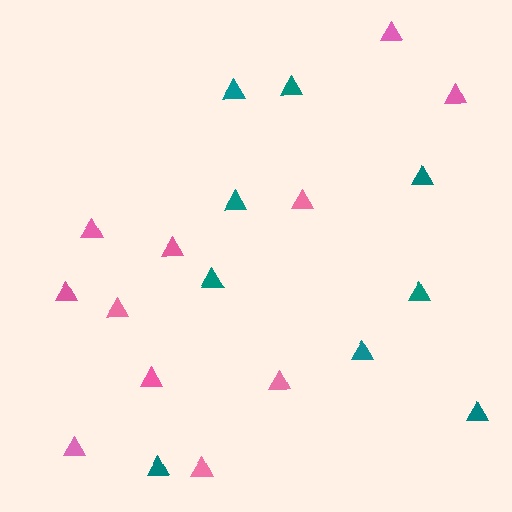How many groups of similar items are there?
There are 2 groups: one group of pink triangles (11) and one group of teal triangles (9).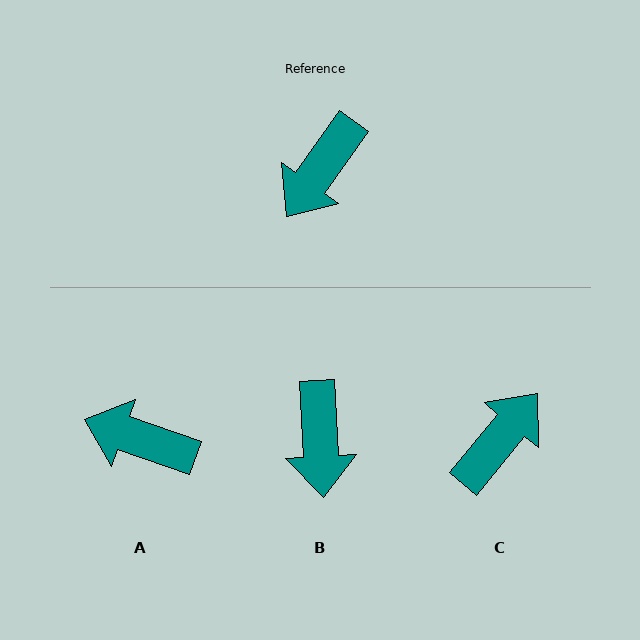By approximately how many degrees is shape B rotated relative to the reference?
Approximately 39 degrees counter-clockwise.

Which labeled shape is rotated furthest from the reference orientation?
C, about 176 degrees away.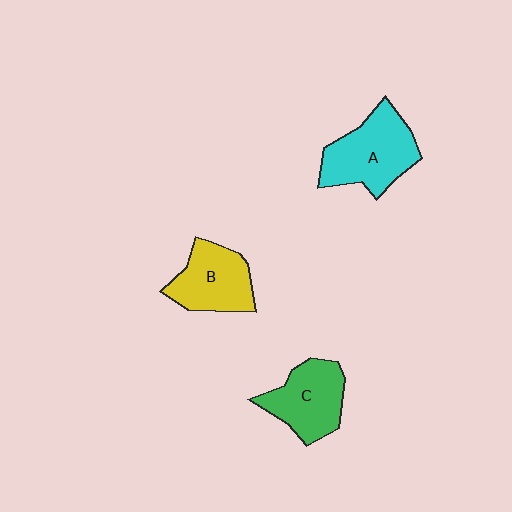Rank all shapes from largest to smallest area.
From largest to smallest: A (cyan), C (green), B (yellow).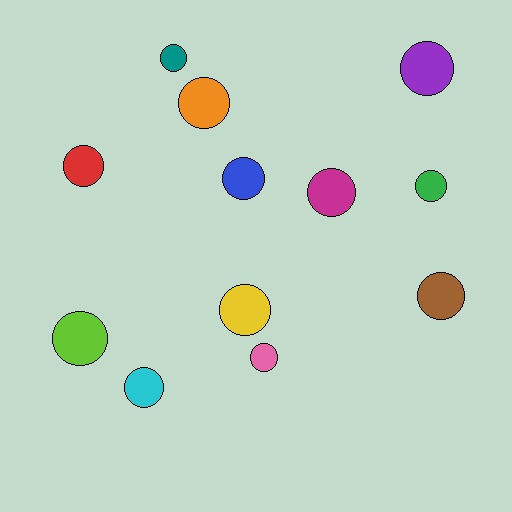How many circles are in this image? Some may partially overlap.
There are 12 circles.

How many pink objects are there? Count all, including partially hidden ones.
There is 1 pink object.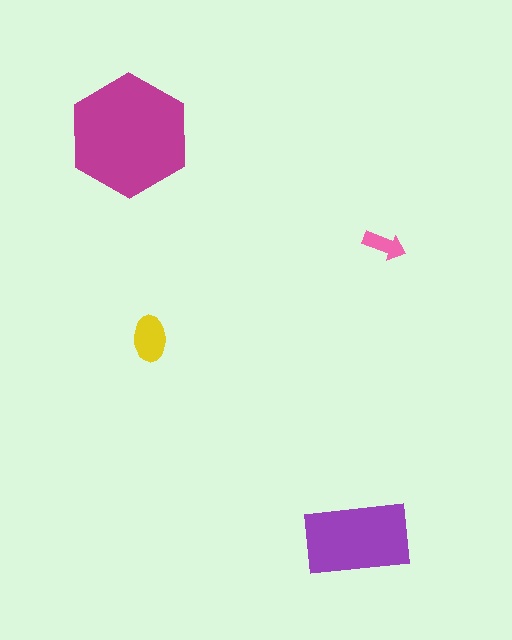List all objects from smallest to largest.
The pink arrow, the yellow ellipse, the purple rectangle, the magenta hexagon.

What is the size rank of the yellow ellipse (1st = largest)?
3rd.